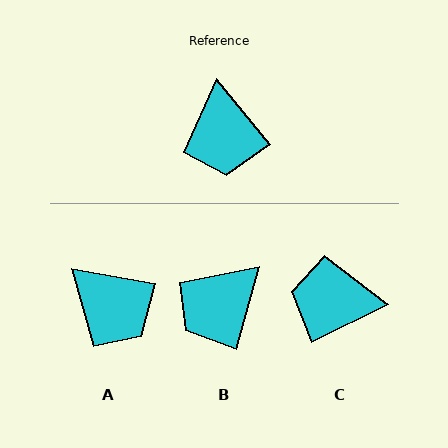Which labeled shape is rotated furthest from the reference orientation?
C, about 103 degrees away.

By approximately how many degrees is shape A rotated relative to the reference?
Approximately 40 degrees counter-clockwise.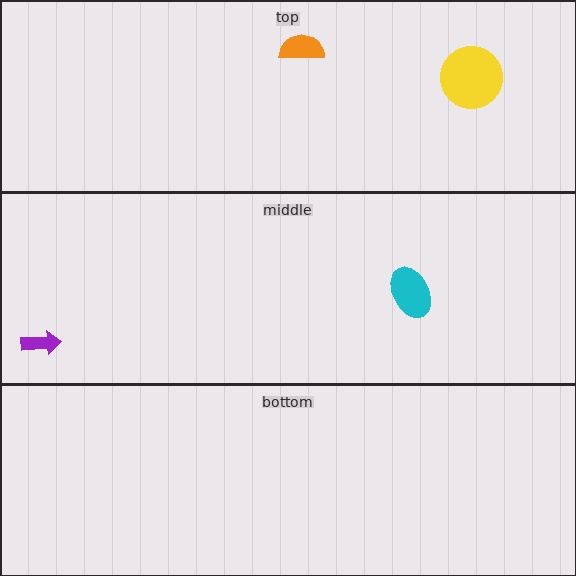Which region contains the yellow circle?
The top region.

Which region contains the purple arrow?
The middle region.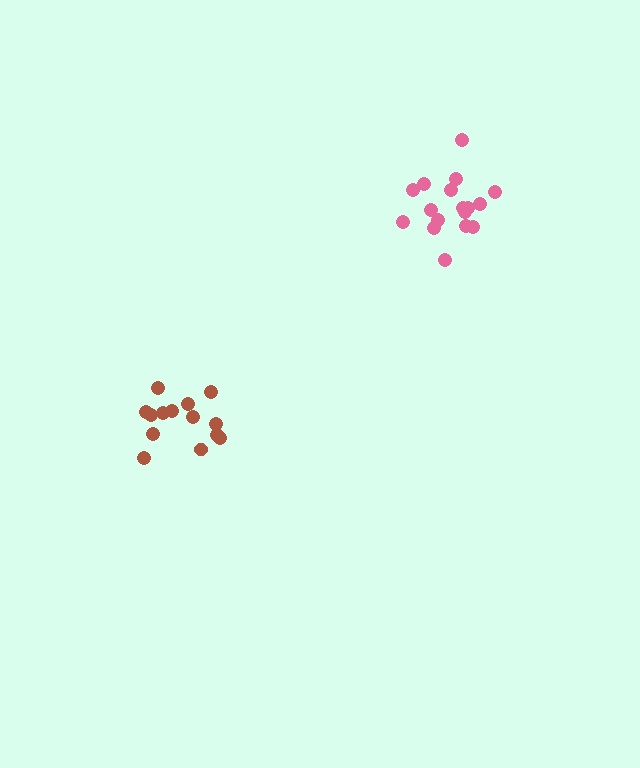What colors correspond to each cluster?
The clusters are colored: pink, brown.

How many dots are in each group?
Group 1: 17 dots, Group 2: 14 dots (31 total).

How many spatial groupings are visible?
There are 2 spatial groupings.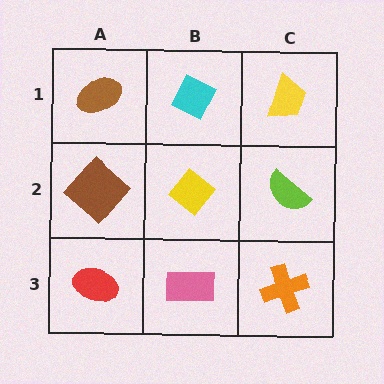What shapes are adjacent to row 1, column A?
A brown diamond (row 2, column A), a cyan diamond (row 1, column B).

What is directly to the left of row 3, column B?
A red ellipse.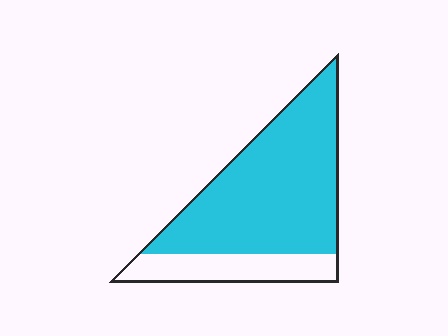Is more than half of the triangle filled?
Yes.